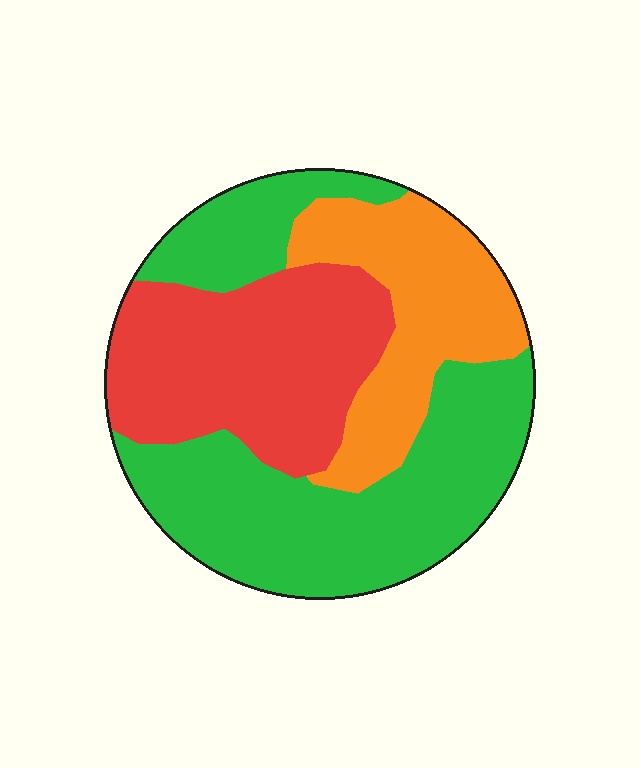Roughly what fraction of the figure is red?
Red takes up about one third (1/3) of the figure.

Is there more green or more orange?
Green.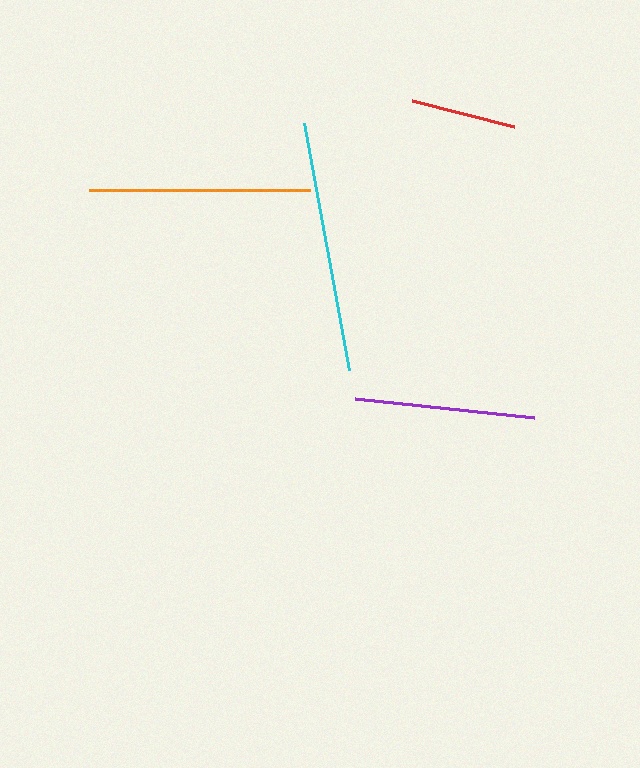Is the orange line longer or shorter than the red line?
The orange line is longer than the red line.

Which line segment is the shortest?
The red line is the shortest at approximately 105 pixels.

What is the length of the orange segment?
The orange segment is approximately 222 pixels long.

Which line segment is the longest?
The cyan line is the longest at approximately 250 pixels.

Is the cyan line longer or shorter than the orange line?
The cyan line is longer than the orange line.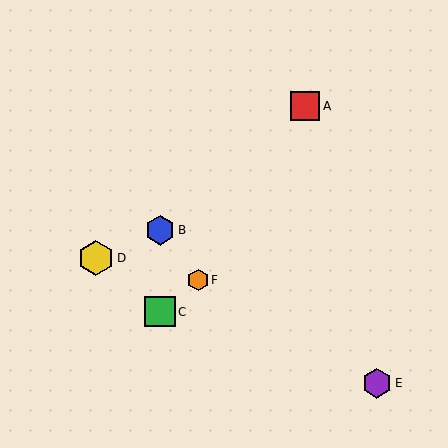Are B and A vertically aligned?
No, B is at x≈160 and A is at x≈305.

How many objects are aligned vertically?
2 objects (B, C) are aligned vertically.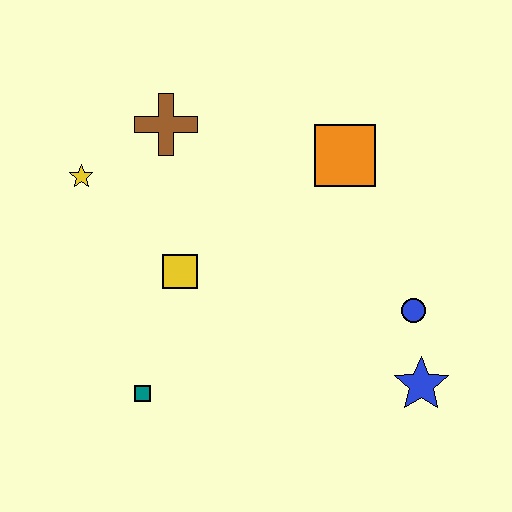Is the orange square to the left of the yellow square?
No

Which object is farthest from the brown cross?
The blue star is farthest from the brown cross.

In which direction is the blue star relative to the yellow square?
The blue star is to the right of the yellow square.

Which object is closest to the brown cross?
The yellow star is closest to the brown cross.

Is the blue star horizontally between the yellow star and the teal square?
No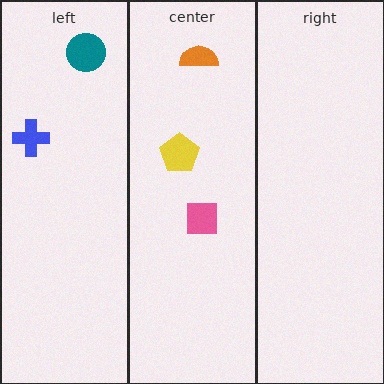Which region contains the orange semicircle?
The center region.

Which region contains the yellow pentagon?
The center region.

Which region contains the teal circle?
The left region.